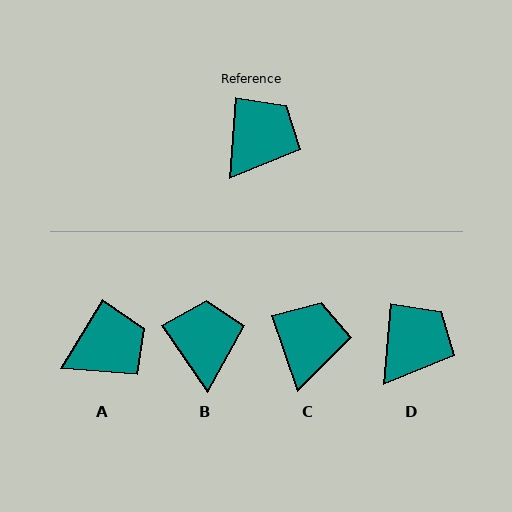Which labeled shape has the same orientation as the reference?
D.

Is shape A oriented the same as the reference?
No, it is off by about 26 degrees.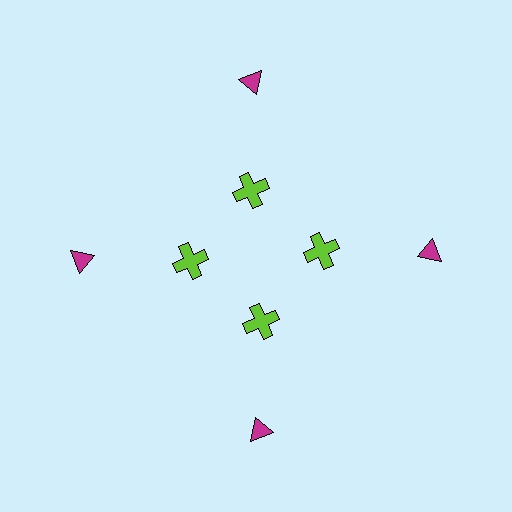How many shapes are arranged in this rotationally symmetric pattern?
There are 8 shapes, arranged in 4 groups of 2.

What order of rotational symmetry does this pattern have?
This pattern has 4-fold rotational symmetry.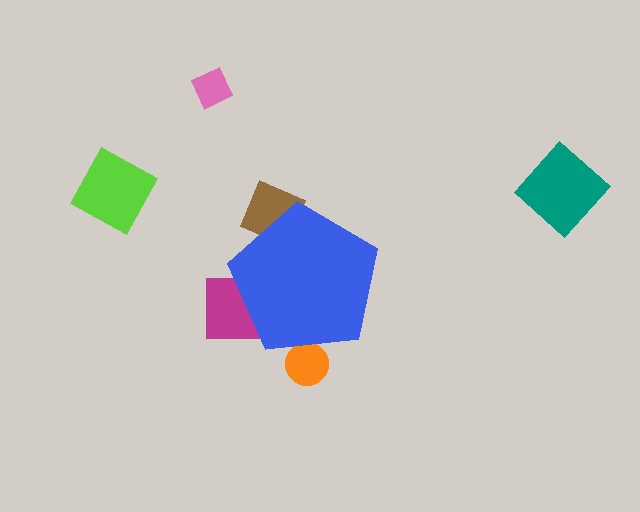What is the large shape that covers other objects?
A blue pentagon.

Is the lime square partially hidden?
No, the lime square is fully visible.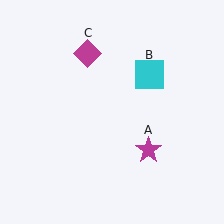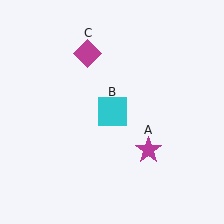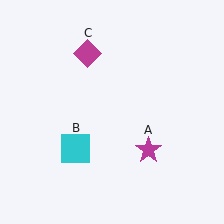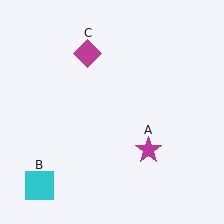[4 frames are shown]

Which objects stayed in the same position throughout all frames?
Magenta star (object A) and magenta diamond (object C) remained stationary.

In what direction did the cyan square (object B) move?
The cyan square (object B) moved down and to the left.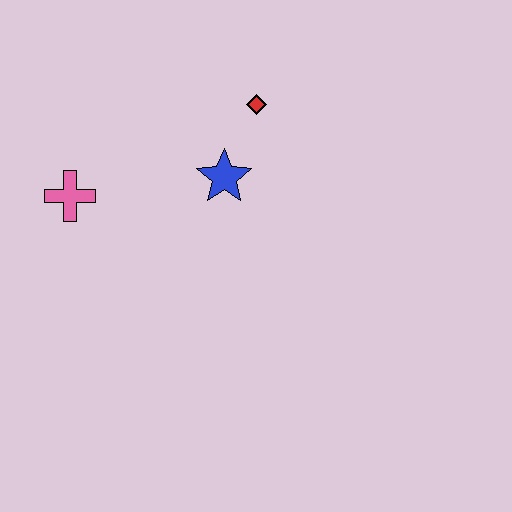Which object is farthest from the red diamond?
The pink cross is farthest from the red diamond.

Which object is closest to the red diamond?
The blue star is closest to the red diamond.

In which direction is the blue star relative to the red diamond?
The blue star is below the red diamond.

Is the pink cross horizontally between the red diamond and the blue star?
No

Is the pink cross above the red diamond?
No